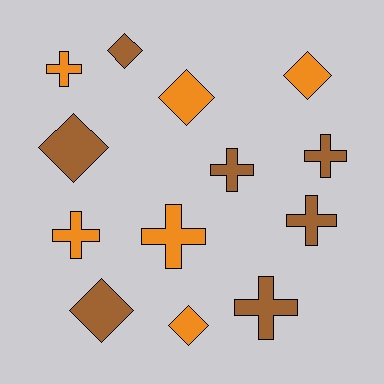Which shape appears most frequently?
Cross, with 7 objects.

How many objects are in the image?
There are 13 objects.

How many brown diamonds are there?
There are 3 brown diamonds.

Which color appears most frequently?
Brown, with 7 objects.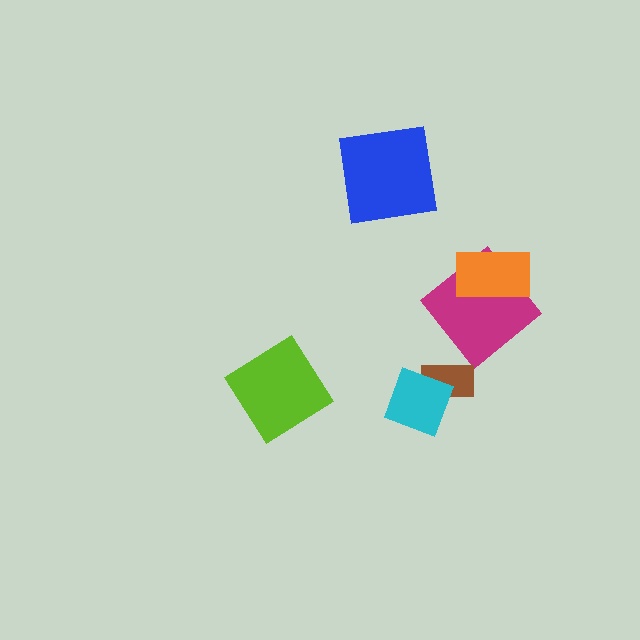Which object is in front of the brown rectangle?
The cyan diamond is in front of the brown rectangle.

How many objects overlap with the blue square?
0 objects overlap with the blue square.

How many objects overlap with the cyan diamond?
1 object overlaps with the cyan diamond.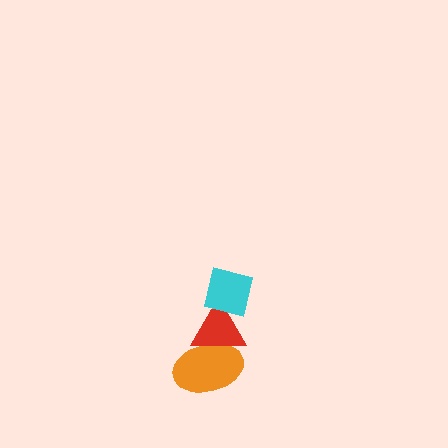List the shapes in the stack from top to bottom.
From top to bottom: the cyan square, the red triangle, the orange ellipse.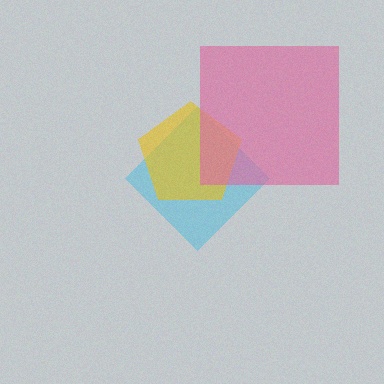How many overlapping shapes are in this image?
There are 3 overlapping shapes in the image.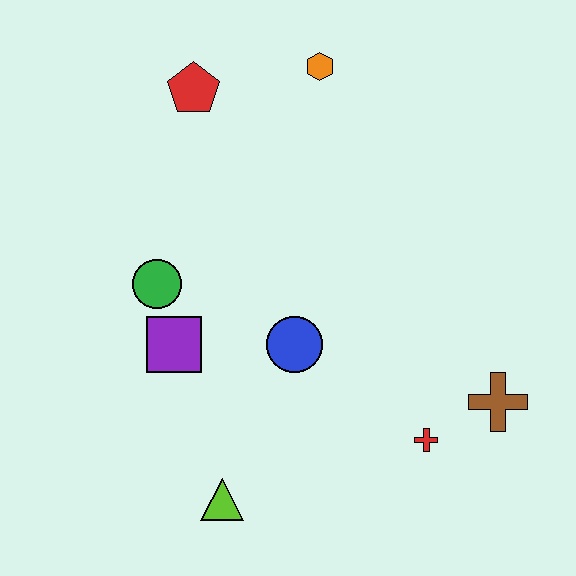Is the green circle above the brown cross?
Yes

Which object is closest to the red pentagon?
The orange hexagon is closest to the red pentagon.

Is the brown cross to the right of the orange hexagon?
Yes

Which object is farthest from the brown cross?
The red pentagon is farthest from the brown cross.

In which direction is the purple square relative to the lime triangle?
The purple square is above the lime triangle.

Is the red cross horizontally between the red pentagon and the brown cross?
Yes